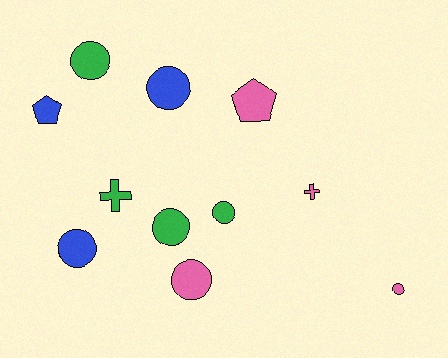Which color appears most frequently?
Pink, with 4 objects.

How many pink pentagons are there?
There is 1 pink pentagon.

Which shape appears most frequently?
Circle, with 7 objects.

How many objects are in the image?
There are 11 objects.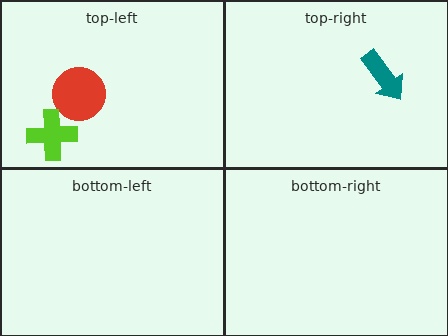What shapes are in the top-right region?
The teal arrow.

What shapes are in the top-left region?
The red circle, the lime cross.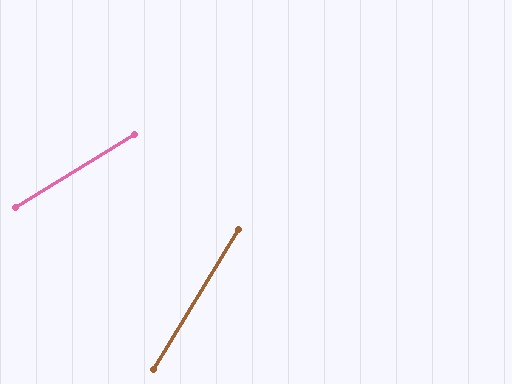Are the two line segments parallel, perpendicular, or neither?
Neither parallel nor perpendicular — they differ by about 27°.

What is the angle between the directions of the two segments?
Approximately 27 degrees.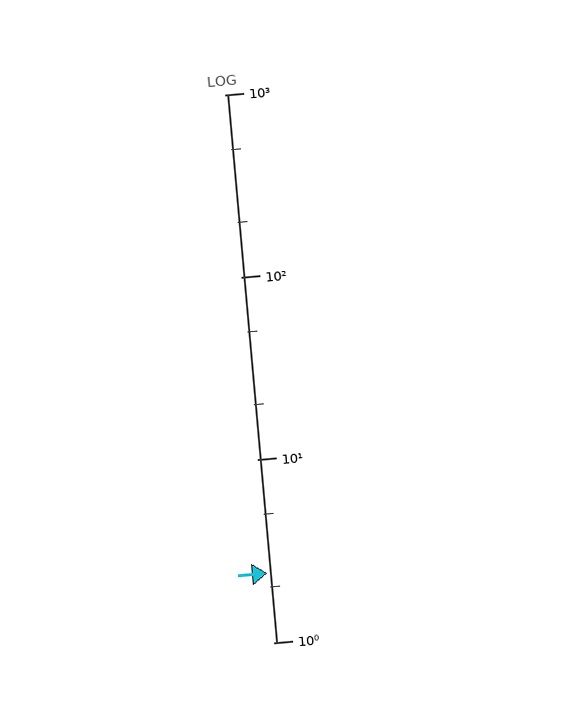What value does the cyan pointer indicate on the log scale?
The pointer indicates approximately 2.4.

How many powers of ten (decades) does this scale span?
The scale spans 3 decades, from 1 to 1000.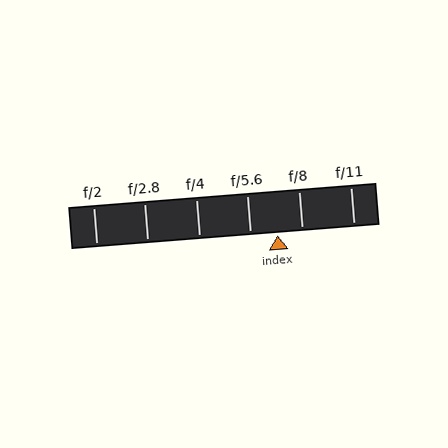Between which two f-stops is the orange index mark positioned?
The index mark is between f/5.6 and f/8.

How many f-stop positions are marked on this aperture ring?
There are 6 f-stop positions marked.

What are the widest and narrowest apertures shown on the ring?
The widest aperture shown is f/2 and the narrowest is f/11.